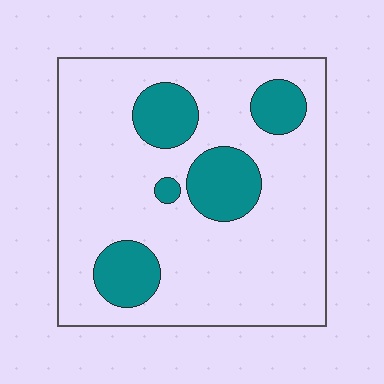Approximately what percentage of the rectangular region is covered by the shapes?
Approximately 20%.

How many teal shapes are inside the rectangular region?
5.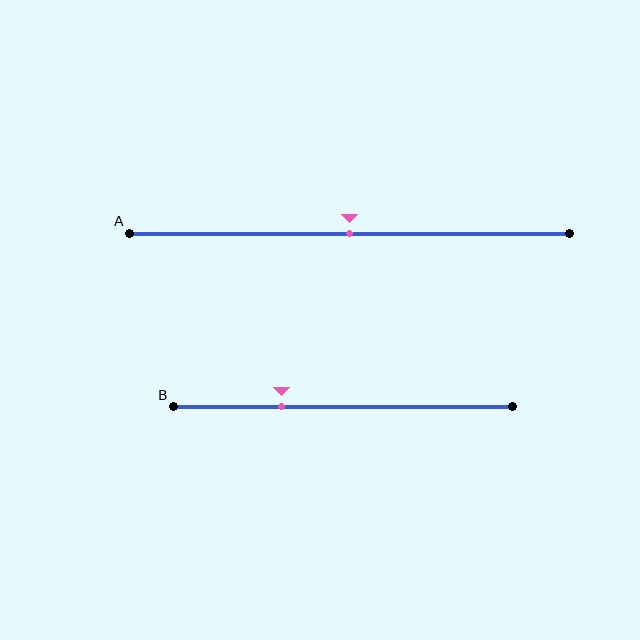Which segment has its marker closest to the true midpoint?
Segment A has its marker closest to the true midpoint.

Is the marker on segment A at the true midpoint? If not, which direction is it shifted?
Yes, the marker on segment A is at the true midpoint.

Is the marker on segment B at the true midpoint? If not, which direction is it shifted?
No, the marker on segment B is shifted to the left by about 18% of the segment length.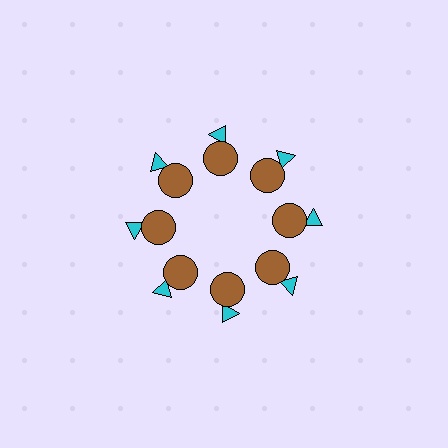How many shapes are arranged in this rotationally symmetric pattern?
There are 16 shapes, arranged in 8 groups of 2.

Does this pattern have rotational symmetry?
Yes, this pattern has 8-fold rotational symmetry. It looks the same after rotating 45 degrees around the center.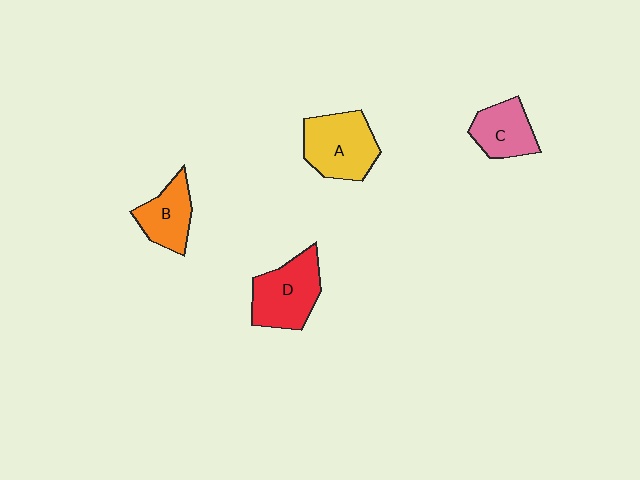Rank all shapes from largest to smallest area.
From largest to smallest: A (yellow), D (red), C (pink), B (orange).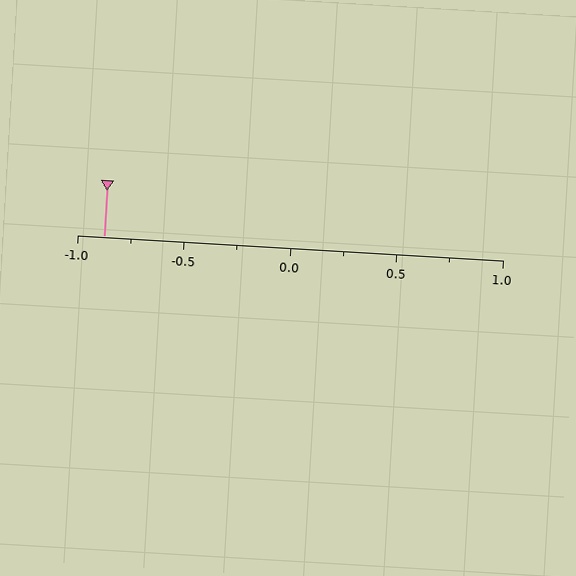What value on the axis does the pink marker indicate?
The marker indicates approximately -0.88.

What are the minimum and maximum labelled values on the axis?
The axis runs from -1.0 to 1.0.